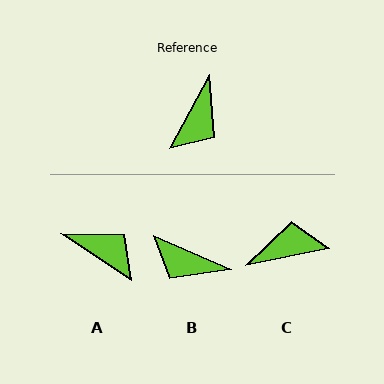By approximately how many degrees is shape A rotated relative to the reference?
Approximately 85 degrees counter-clockwise.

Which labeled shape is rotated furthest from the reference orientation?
C, about 130 degrees away.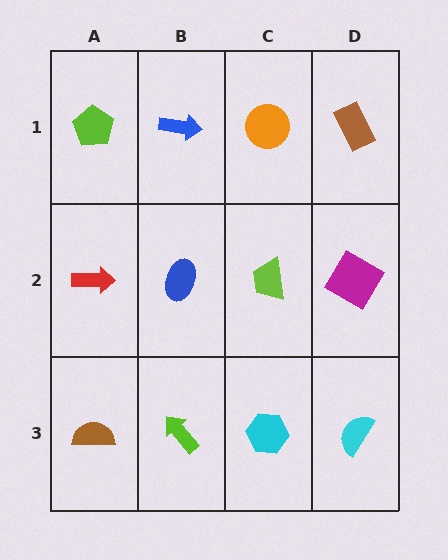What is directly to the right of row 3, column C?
A cyan semicircle.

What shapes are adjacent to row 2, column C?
An orange circle (row 1, column C), a cyan hexagon (row 3, column C), a blue ellipse (row 2, column B), a magenta diamond (row 2, column D).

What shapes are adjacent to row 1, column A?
A red arrow (row 2, column A), a blue arrow (row 1, column B).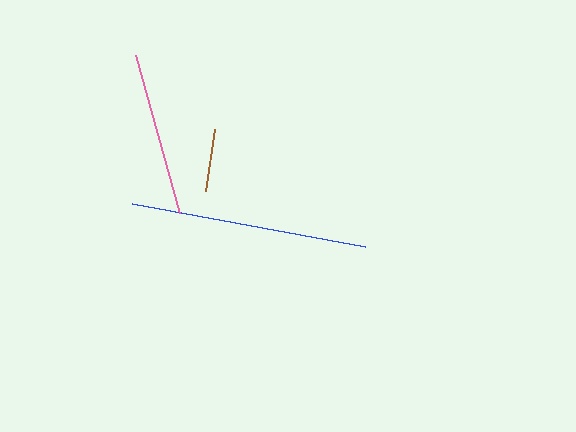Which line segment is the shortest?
The brown line is the shortest at approximately 63 pixels.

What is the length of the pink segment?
The pink segment is approximately 164 pixels long.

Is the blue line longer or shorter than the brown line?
The blue line is longer than the brown line.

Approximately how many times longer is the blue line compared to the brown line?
The blue line is approximately 3.8 times the length of the brown line.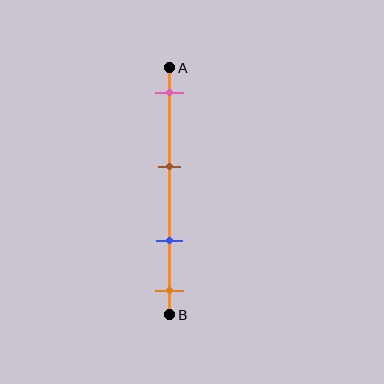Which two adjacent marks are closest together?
The blue and orange marks are the closest adjacent pair.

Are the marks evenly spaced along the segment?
No, the marks are not evenly spaced.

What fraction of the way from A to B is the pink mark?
The pink mark is approximately 10% (0.1) of the way from A to B.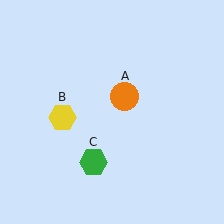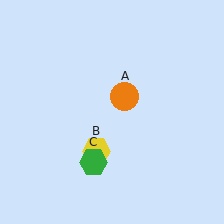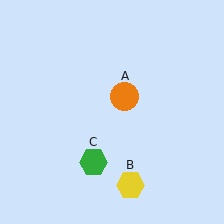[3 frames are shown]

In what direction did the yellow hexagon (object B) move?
The yellow hexagon (object B) moved down and to the right.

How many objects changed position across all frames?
1 object changed position: yellow hexagon (object B).